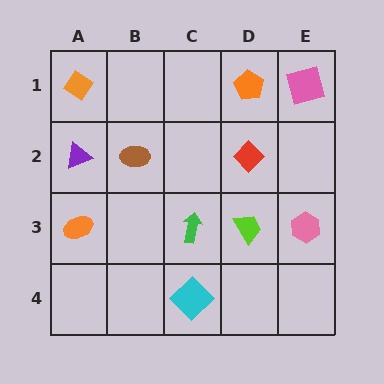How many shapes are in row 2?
3 shapes.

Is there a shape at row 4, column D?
No, that cell is empty.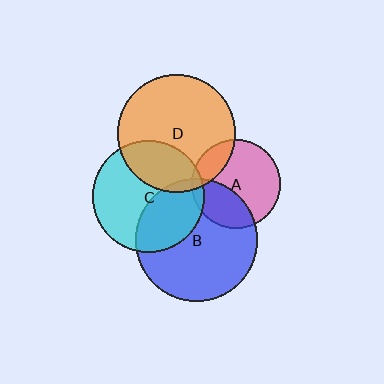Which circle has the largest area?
Circle B (blue).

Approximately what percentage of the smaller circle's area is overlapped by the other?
Approximately 5%.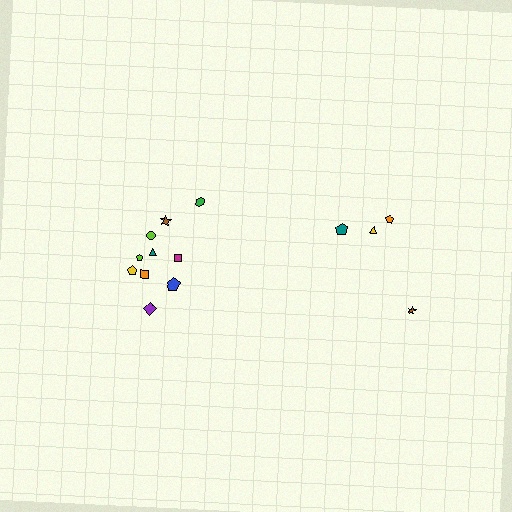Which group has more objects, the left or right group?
The left group.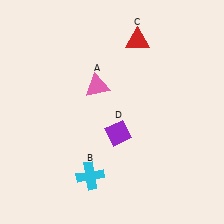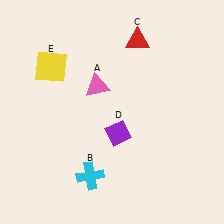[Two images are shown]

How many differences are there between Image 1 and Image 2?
There is 1 difference between the two images.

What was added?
A yellow square (E) was added in Image 2.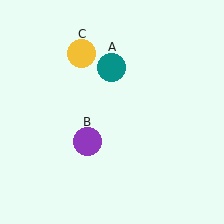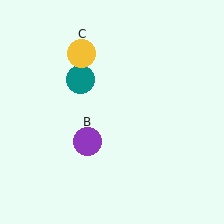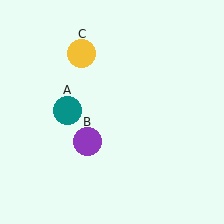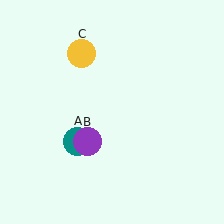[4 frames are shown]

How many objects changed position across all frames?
1 object changed position: teal circle (object A).